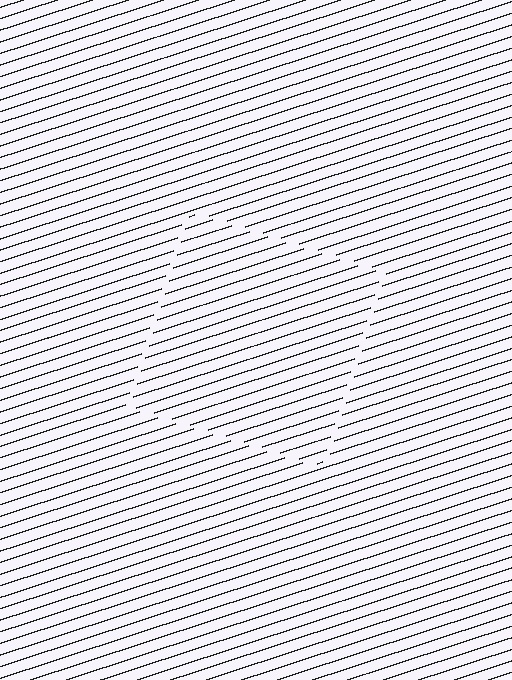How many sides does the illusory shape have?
4 sides — the line-ends trace a square.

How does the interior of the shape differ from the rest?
The interior of the shape contains the same grating, shifted by half a period — the contour is defined by the phase discontinuity where line-ends from the inner and outer gratings abut.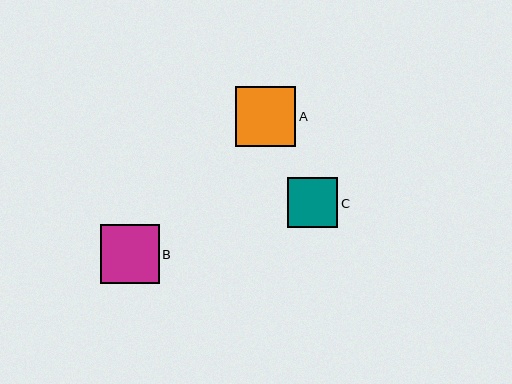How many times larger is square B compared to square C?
Square B is approximately 1.2 times the size of square C.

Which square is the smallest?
Square C is the smallest with a size of approximately 51 pixels.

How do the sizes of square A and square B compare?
Square A and square B are approximately the same size.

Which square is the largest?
Square A is the largest with a size of approximately 60 pixels.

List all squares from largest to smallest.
From largest to smallest: A, B, C.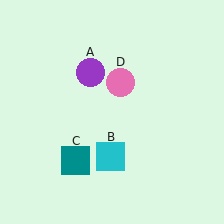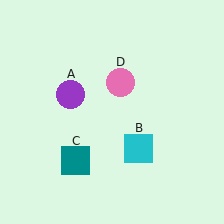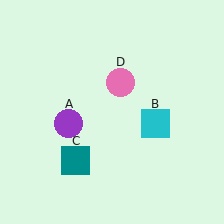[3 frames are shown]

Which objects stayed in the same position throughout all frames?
Teal square (object C) and pink circle (object D) remained stationary.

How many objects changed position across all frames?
2 objects changed position: purple circle (object A), cyan square (object B).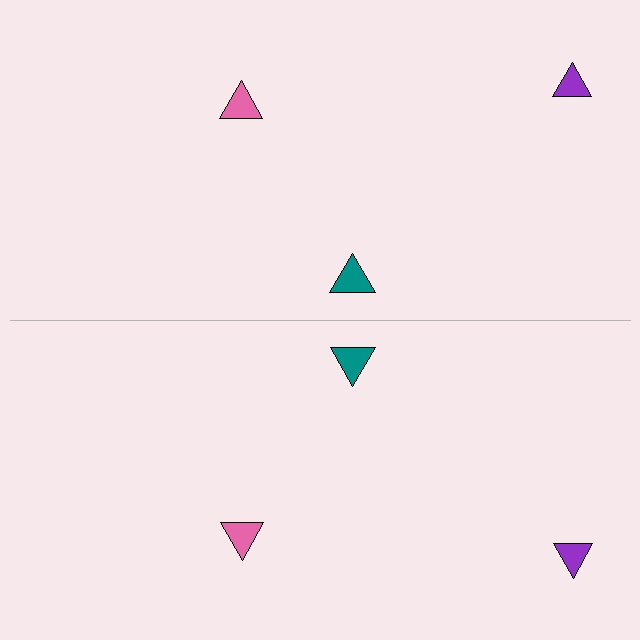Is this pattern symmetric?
Yes, this pattern has bilateral (reflection) symmetry.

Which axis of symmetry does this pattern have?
The pattern has a horizontal axis of symmetry running through the center of the image.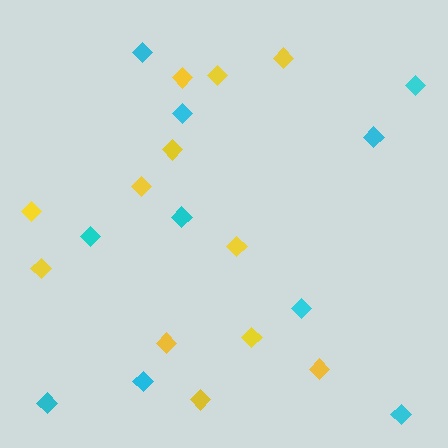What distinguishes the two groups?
There are 2 groups: one group of yellow diamonds (12) and one group of cyan diamonds (10).